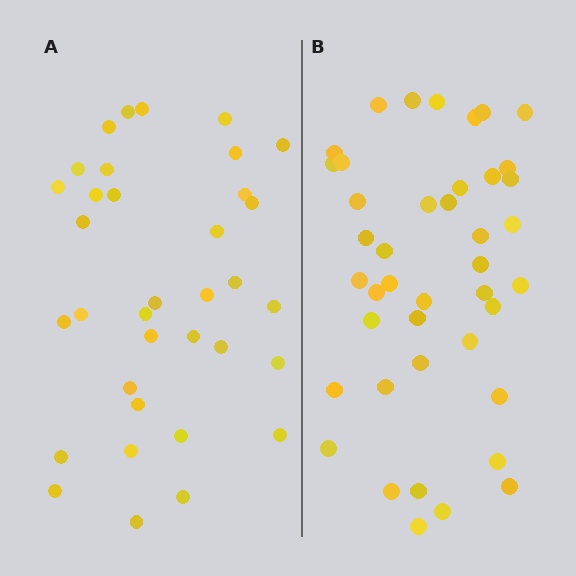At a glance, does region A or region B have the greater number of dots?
Region B (the right region) has more dots.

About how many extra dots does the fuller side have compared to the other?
Region B has roughly 8 or so more dots than region A.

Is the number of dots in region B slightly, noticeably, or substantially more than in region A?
Region B has only slightly more — the two regions are fairly close. The ratio is roughly 1.2 to 1.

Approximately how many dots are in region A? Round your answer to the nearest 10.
About 40 dots. (The exact count is 35, which rounds to 40.)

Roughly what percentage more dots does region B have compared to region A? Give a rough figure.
About 20% more.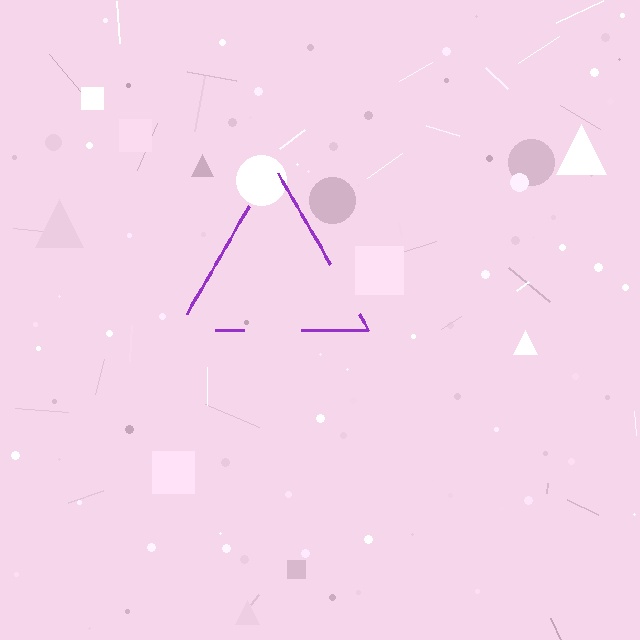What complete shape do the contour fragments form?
The contour fragments form a triangle.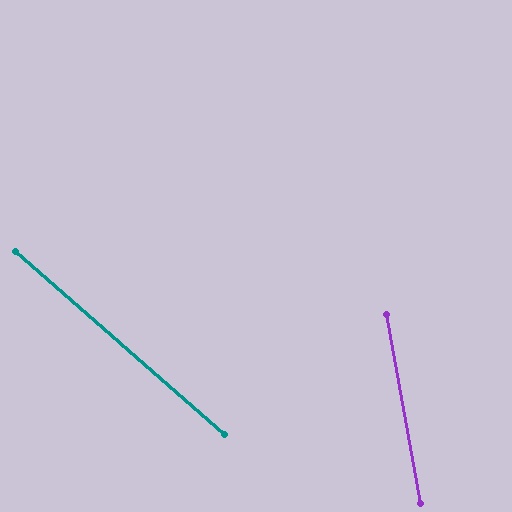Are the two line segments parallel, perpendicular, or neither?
Neither parallel nor perpendicular — they differ by about 38°.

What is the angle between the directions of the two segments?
Approximately 38 degrees.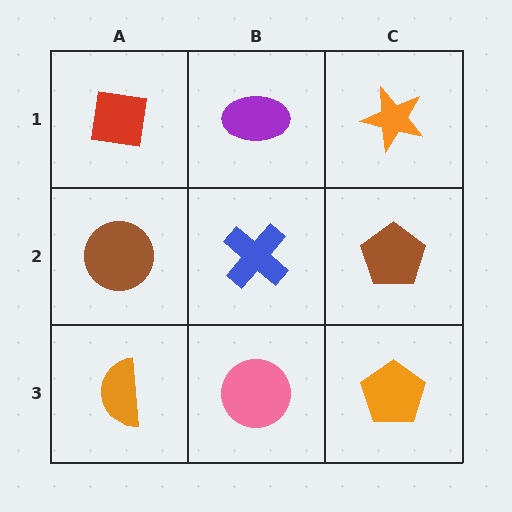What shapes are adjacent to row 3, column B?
A blue cross (row 2, column B), an orange semicircle (row 3, column A), an orange pentagon (row 3, column C).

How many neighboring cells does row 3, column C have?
2.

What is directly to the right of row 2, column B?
A brown pentagon.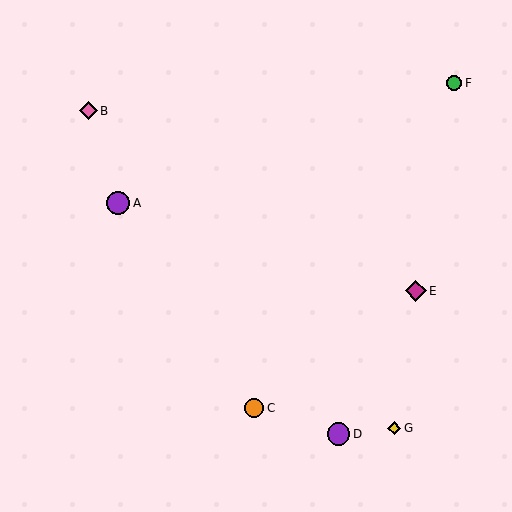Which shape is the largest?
The purple circle (labeled A) is the largest.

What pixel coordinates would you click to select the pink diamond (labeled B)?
Click at (88, 111) to select the pink diamond B.